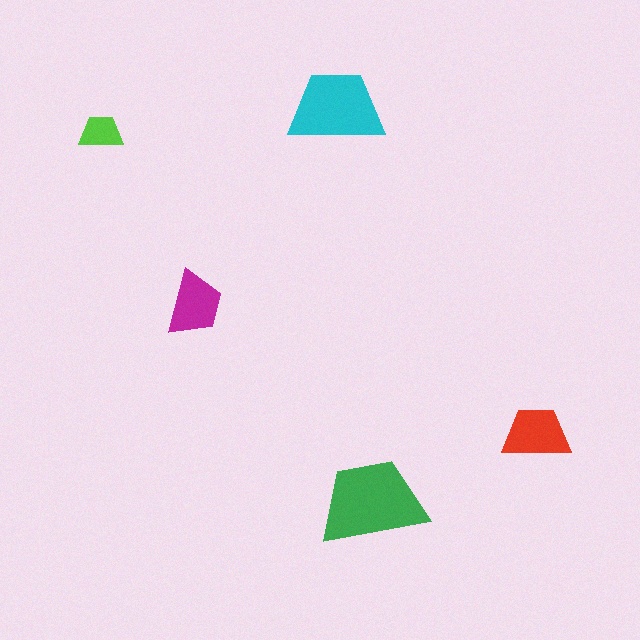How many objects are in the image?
There are 5 objects in the image.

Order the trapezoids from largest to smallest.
the green one, the cyan one, the red one, the magenta one, the lime one.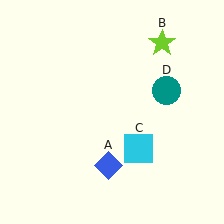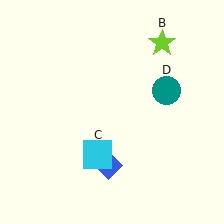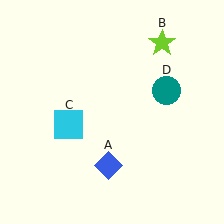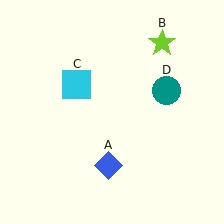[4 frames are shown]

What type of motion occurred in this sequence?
The cyan square (object C) rotated clockwise around the center of the scene.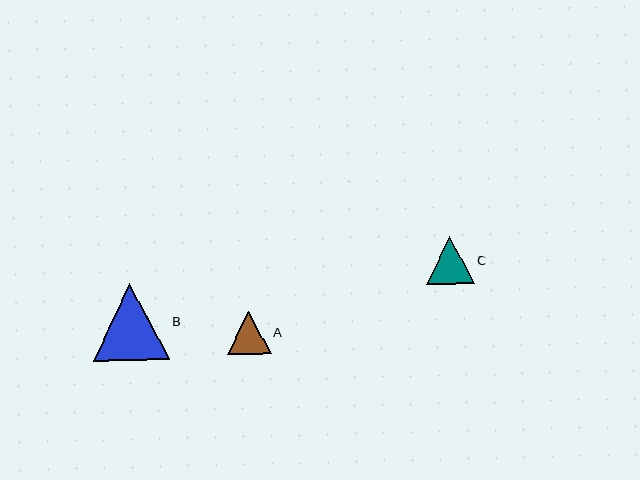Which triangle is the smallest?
Triangle A is the smallest with a size of approximately 43 pixels.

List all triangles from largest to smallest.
From largest to smallest: B, C, A.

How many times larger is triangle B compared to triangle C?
Triangle B is approximately 1.6 times the size of triangle C.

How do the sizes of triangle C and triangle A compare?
Triangle C and triangle A are approximately the same size.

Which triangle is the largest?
Triangle B is the largest with a size of approximately 76 pixels.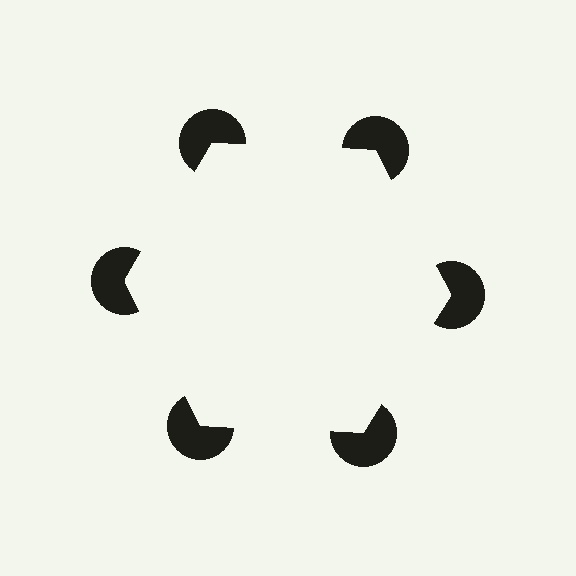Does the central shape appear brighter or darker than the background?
It typically appears slightly brighter than the background, even though no actual brightness change is drawn.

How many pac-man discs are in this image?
There are 6 — one at each vertex of the illusory hexagon.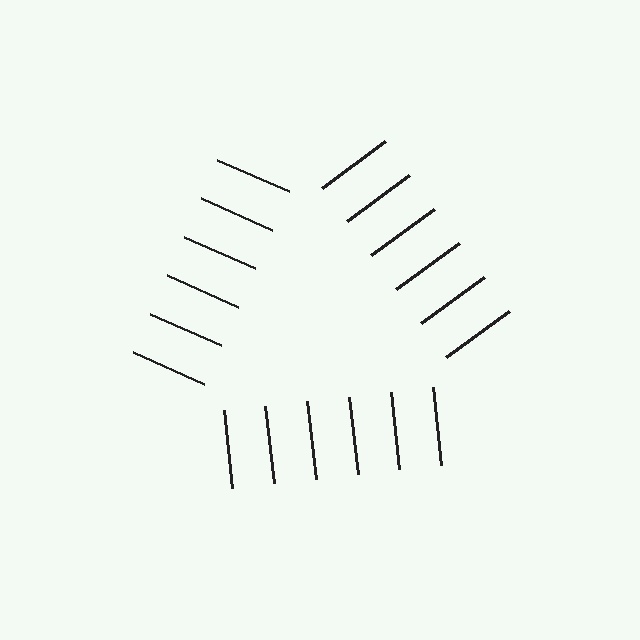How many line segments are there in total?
18 — 6 along each of the 3 edges.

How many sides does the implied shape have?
3 sides — the line-ends trace a triangle.